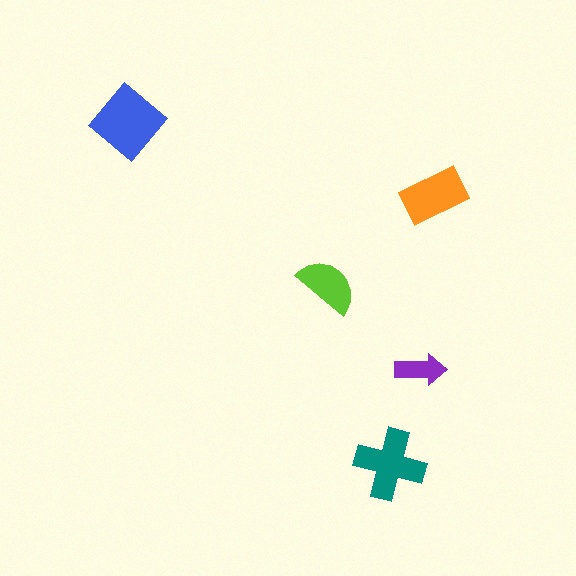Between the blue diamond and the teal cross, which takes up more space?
The blue diamond.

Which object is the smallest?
The purple arrow.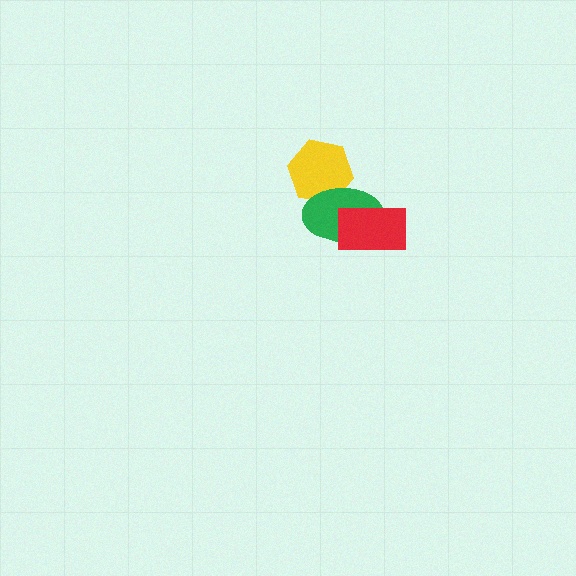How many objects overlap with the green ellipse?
2 objects overlap with the green ellipse.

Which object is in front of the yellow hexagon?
The green ellipse is in front of the yellow hexagon.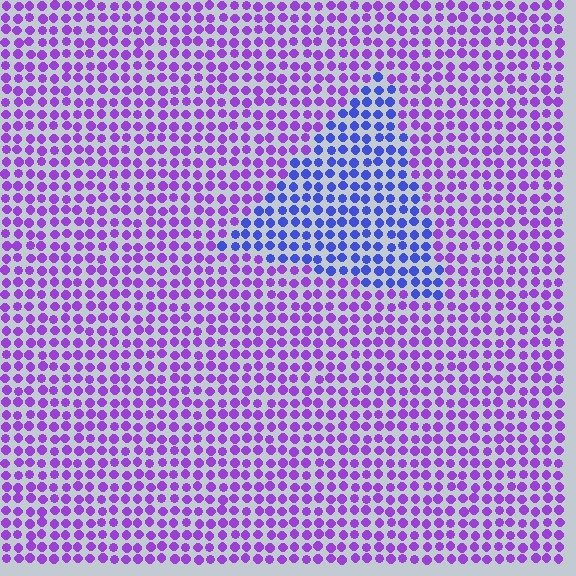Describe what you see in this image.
The image is filled with small purple elements in a uniform arrangement. A triangle-shaped region is visible where the elements are tinted to a slightly different hue, forming a subtle color boundary.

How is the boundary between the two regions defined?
The boundary is defined purely by a slight shift in hue (about 44 degrees). Spacing, size, and orientation are identical on both sides.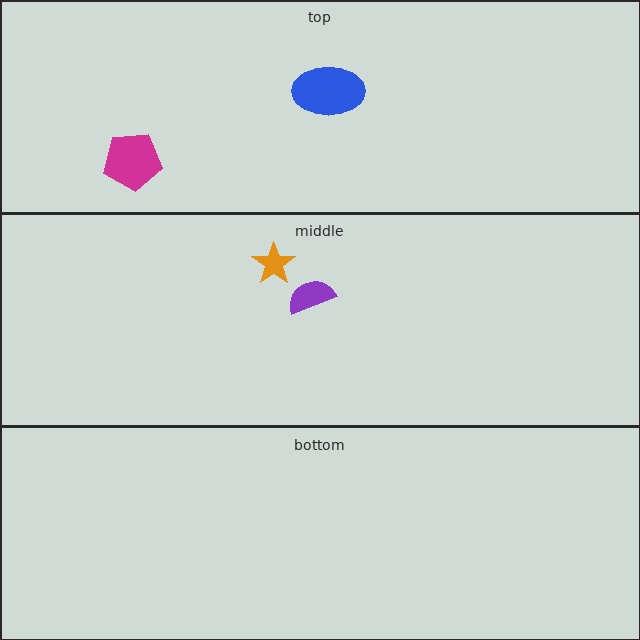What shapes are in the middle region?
The purple semicircle, the orange star.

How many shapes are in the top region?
2.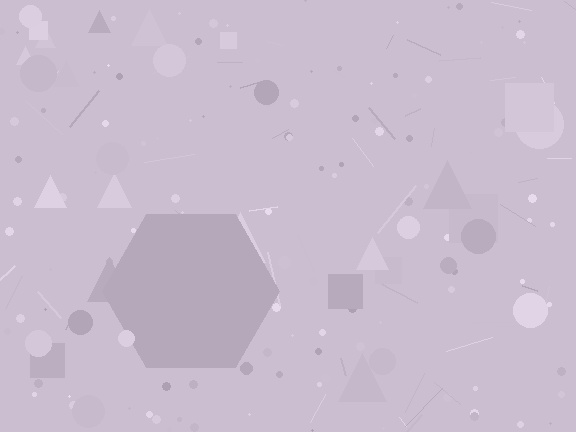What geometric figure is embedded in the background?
A hexagon is embedded in the background.